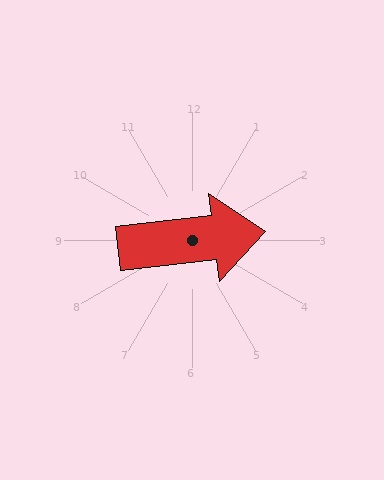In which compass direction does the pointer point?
East.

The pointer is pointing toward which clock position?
Roughly 3 o'clock.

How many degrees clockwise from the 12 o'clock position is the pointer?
Approximately 83 degrees.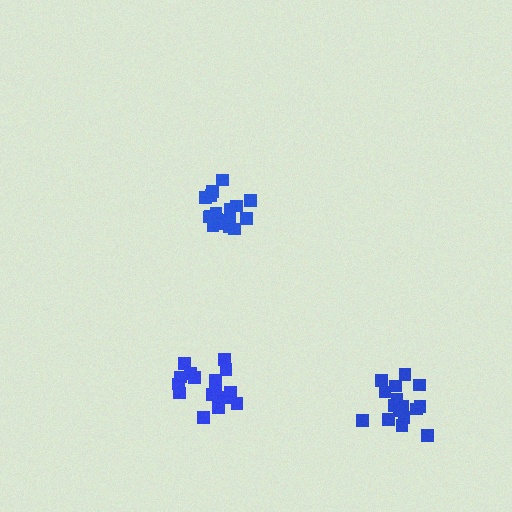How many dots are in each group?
Group 1: 16 dots, Group 2: 21 dots, Group 3: 16 dots (53 total).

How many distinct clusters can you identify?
There are 3 distinct clusters.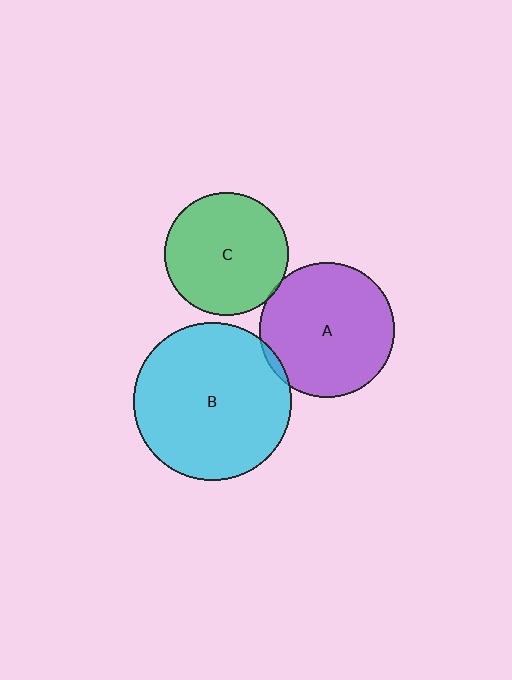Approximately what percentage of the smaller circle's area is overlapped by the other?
Approximately 5%.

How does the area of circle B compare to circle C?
Approximately 1.6 times.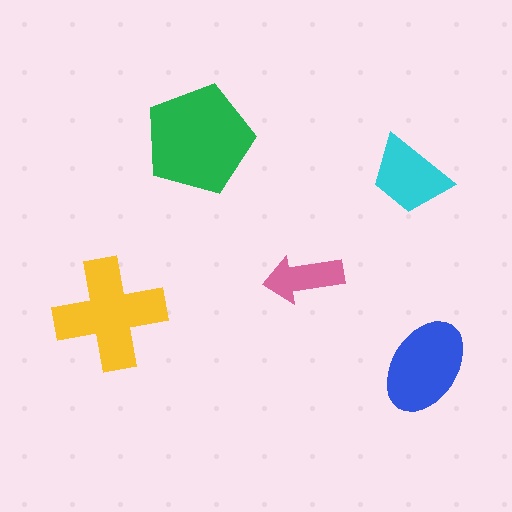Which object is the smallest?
The pink arrow.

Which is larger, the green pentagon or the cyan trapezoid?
The green pentagon.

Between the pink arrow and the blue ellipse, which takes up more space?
The blue ellipse.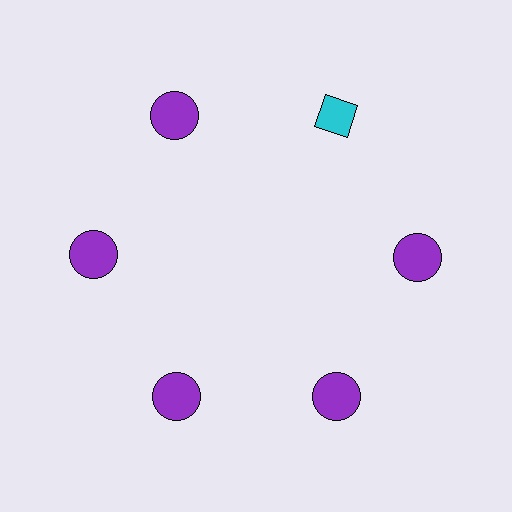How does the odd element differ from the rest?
It differs in both color (cyan instead of purple) and shape (diamond instead of circle).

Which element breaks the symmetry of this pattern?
The cyan diamond at roughly the 1 o'clock position breaks the symmetry. All other shapes are purple circles.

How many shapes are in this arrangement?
There are 6 shapes arranged in a ring pattern.